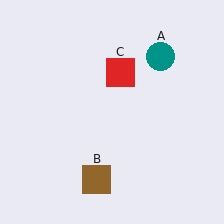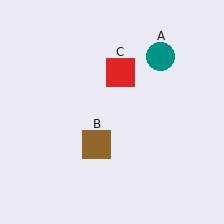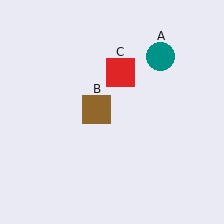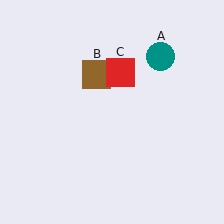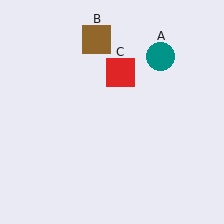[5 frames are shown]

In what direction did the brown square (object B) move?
The brown square (object B) moved up.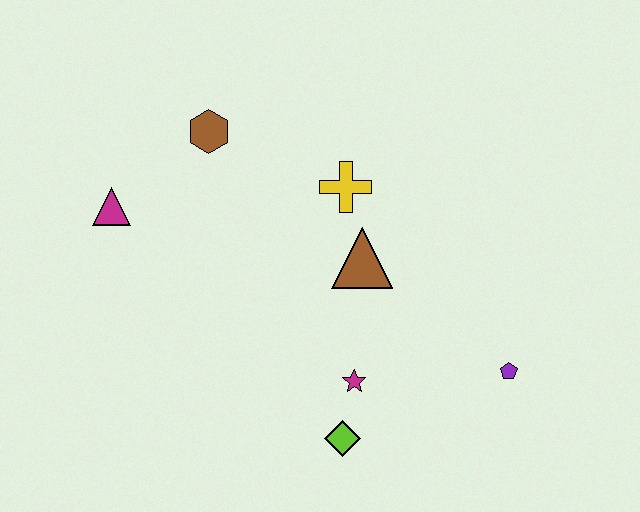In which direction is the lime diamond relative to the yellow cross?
The lime diamond is below the yellow cross.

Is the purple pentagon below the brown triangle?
Yes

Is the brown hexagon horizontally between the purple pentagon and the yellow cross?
No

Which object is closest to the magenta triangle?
The brown hexagon is closest to the magenta triangle.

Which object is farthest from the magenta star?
The magenta triangle is farthest from the magenta star.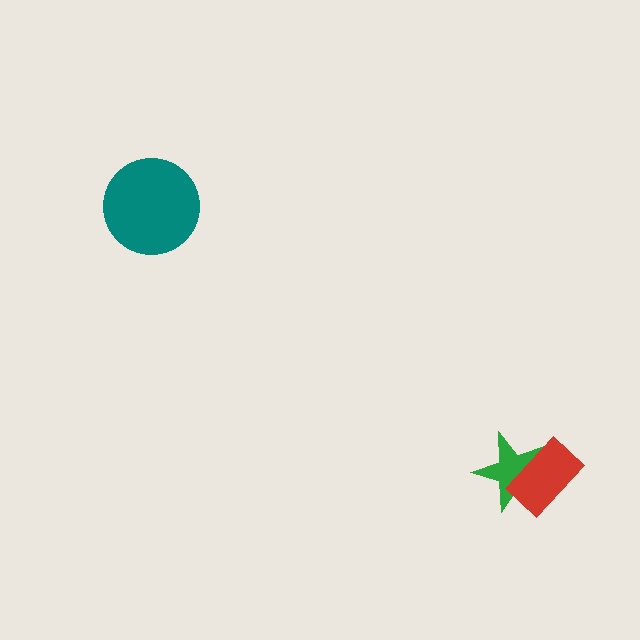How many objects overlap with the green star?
1 object overlaps with the green star.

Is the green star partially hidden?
Yes, it is partially covered by another shape.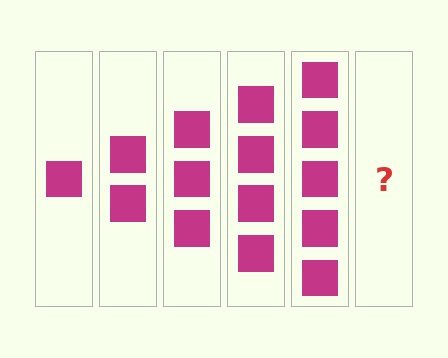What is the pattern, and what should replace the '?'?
The pattern is that each step adds one more square. The '?' should be 6 squares.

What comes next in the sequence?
The next element should be 6 squares.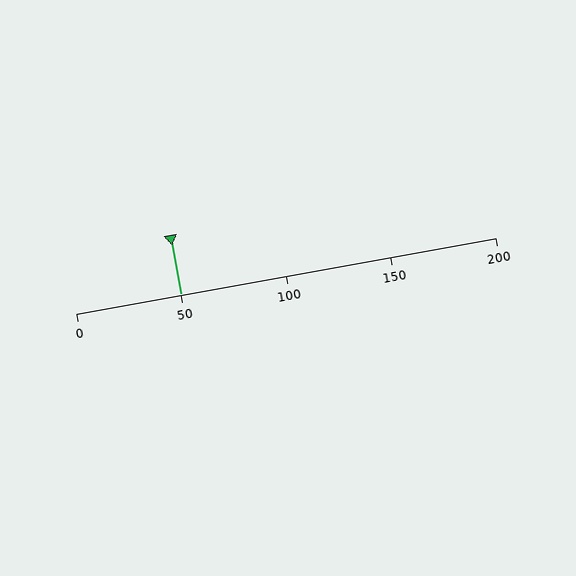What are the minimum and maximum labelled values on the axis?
The axis runs from 0 to 200.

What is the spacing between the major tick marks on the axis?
The major ticks are spaced 50 apart.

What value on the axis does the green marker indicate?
The marker indicates approximately 50.